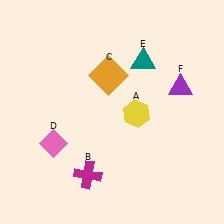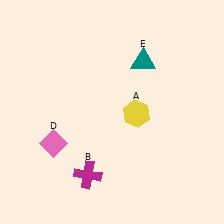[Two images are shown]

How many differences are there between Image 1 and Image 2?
There are 2 differences between the two images.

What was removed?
The purple triangle (F), the orange square (C) were removed in Image 2.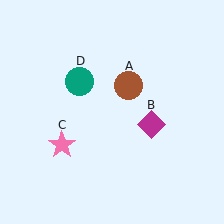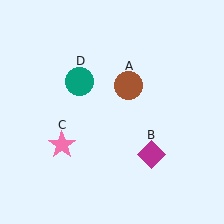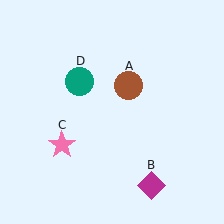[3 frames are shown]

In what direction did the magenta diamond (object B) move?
The magenta diamond (object B) moved down.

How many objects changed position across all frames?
1 object changed position: magenta diamond (object B).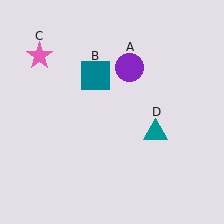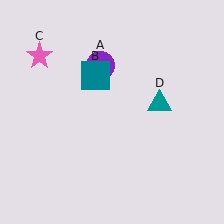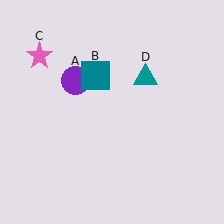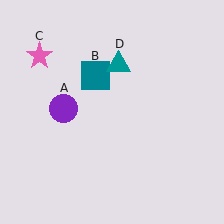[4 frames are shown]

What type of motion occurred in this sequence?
The purple circle (object A), teal triangle (object D) rotated counterclockwise around the center of the scene.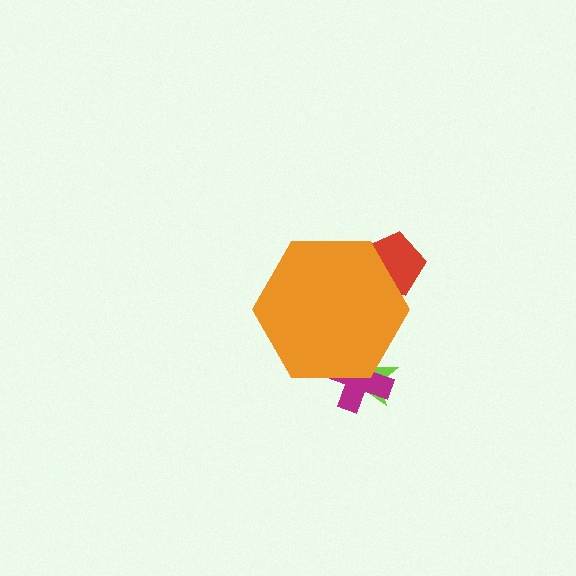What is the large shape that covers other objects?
An orange hexagon.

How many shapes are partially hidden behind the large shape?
3 shapes are partially hidden.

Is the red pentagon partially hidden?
Yes, the red pentagon is partially hidden behind the orange hexagon.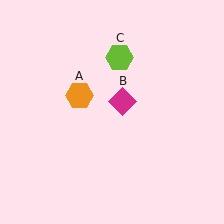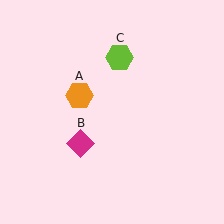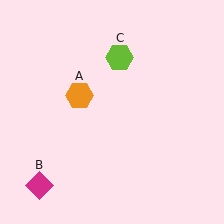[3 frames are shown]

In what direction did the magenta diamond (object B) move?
The magenta diamond (object B) moved down and to the left.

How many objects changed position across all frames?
1 object changed position: magenta diamond (object B).